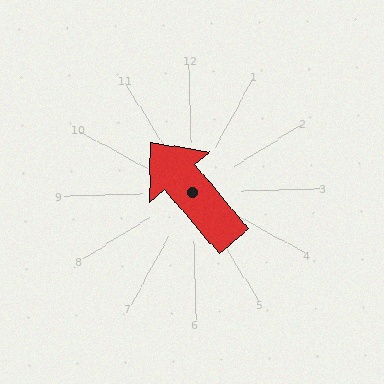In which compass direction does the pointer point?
Northwest.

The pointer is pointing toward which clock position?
Roughly 11 o'clock.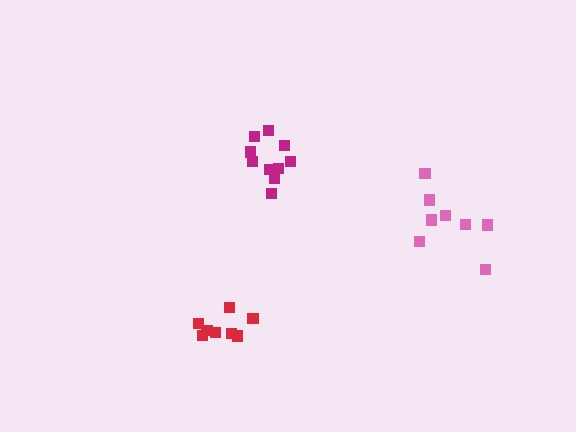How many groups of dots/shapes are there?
There are 3 groups.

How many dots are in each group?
Group 1: 8 dots, Group 2: 10 dots, Group 3: 8 dots (26 total).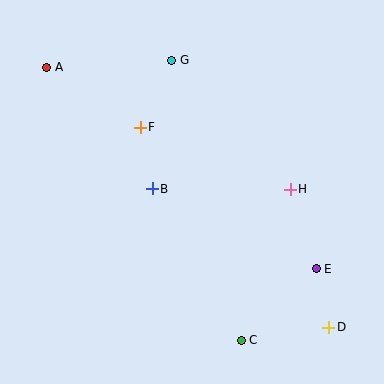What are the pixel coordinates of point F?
Point F is at (140, 127).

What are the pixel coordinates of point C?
Point C is at (241, 340).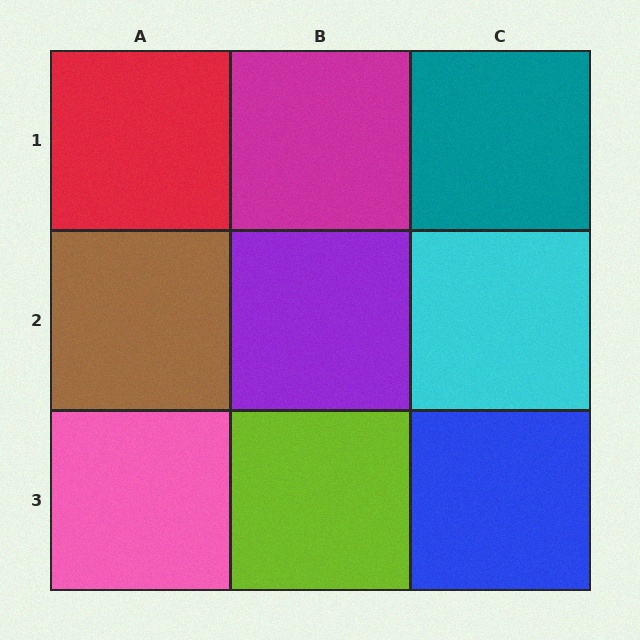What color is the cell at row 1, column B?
Magenta.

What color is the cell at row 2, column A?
Brown.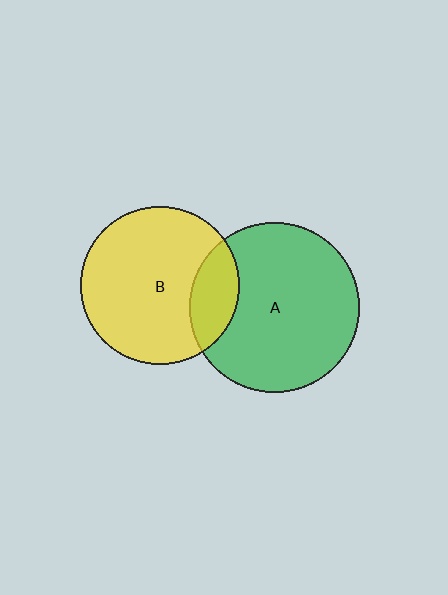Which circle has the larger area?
Circle A (green).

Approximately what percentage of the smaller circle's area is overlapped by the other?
Approximately 20%.